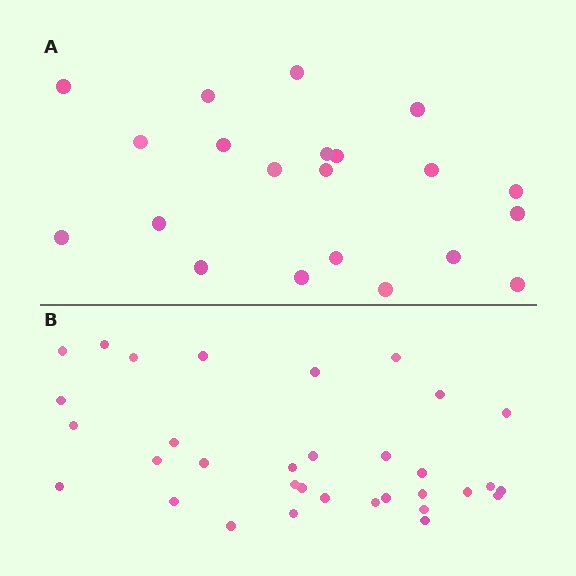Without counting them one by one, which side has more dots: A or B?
Region B (the bottom region) has more dots.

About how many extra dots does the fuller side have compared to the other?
Region B has roughly 12 or so more dots than region A.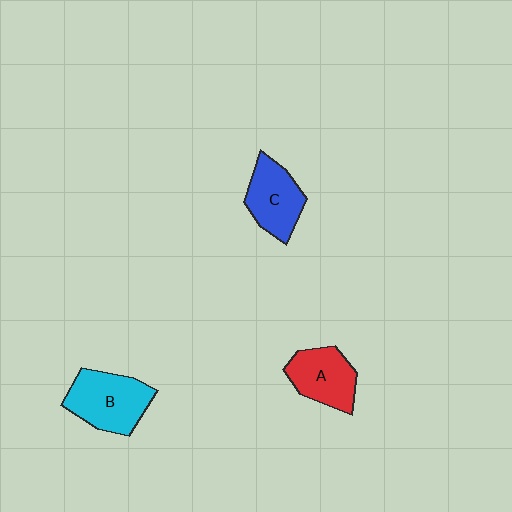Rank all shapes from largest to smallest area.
From largest to smallest: B (cyan), A (red), C (blue).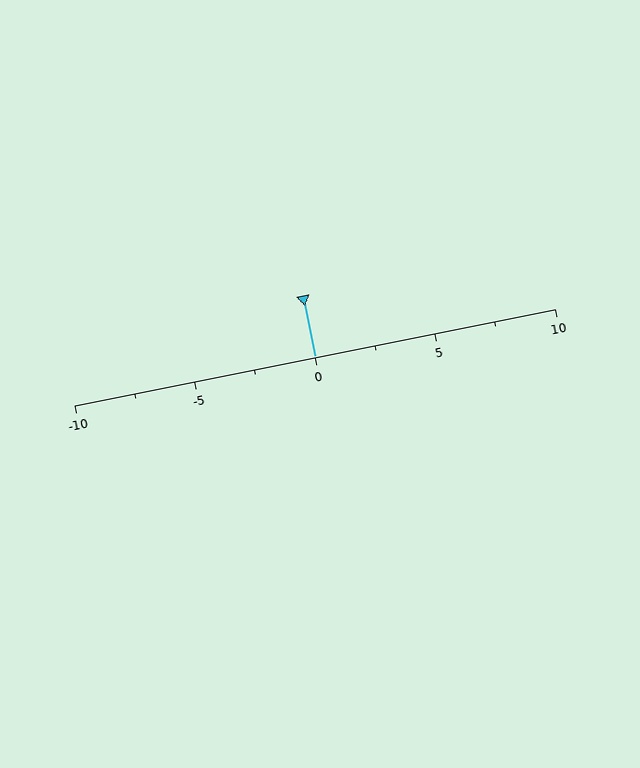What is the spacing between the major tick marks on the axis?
The major ticks are spaced 5 apart.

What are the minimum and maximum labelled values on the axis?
The axis runs from -10 to 10.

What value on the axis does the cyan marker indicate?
The marker indicates approximately 0.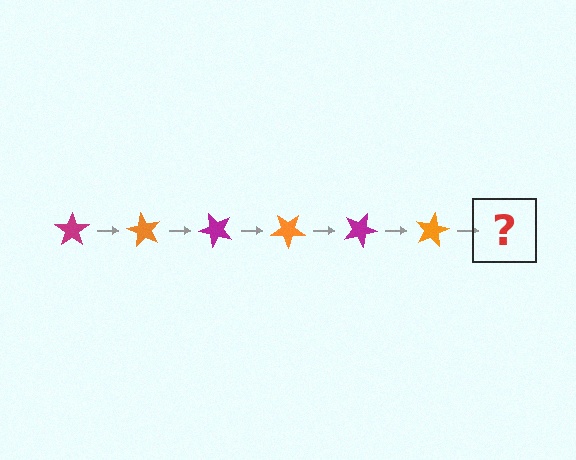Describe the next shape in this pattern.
It should be a magenta star, rotated 360 degrees from the start.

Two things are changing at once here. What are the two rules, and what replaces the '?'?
The two rules are that it rotates 60 degrees each step and the color cycles through magenta and orange. The '?' should be a magenta star, rotated 360 degrees from the start.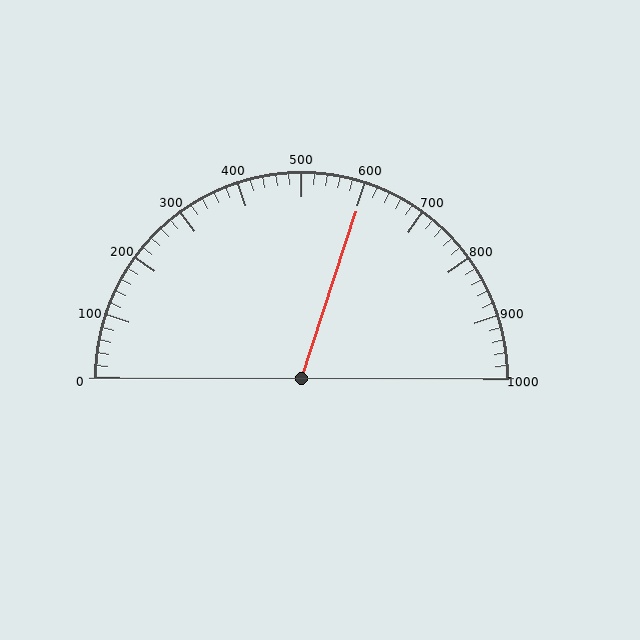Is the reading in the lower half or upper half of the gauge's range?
The reading is in the upper half of the range (0 to 1000).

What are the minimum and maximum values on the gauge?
The gauge ranges from 0 to 1000.